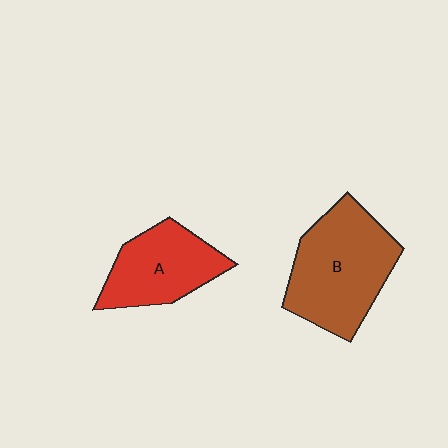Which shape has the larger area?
Shape B (brown).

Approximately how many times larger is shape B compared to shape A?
Approximately 1.4 times.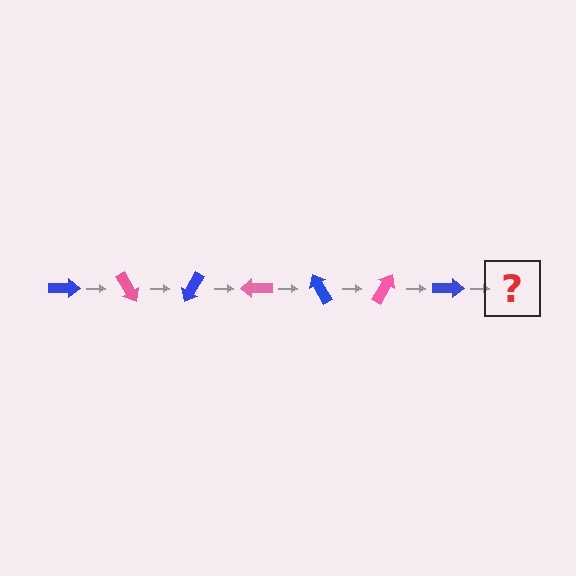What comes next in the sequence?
The next element should be a pink arrow, rotated 420 degrees from the start.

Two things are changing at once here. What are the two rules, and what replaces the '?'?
The two rules are that it rotates 60 degrees each step and the color cycles through blue and pink. The '?' should be a pink arrow, rotated 420 degrees from the start.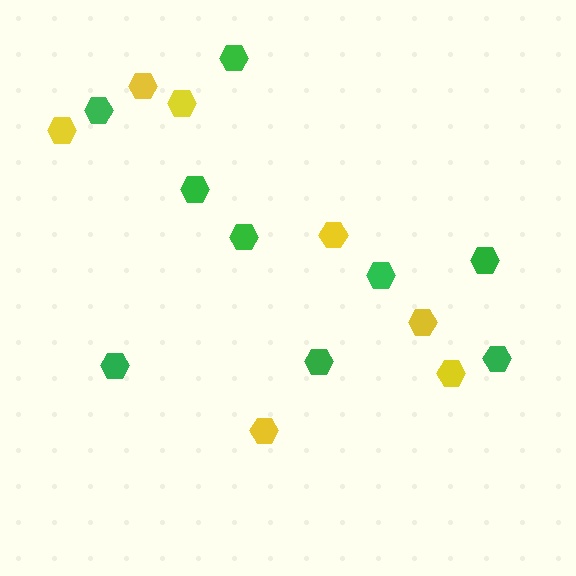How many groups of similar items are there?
There are 2 groups: one group of green hexagons (9) and one group of yellow hexagons (7).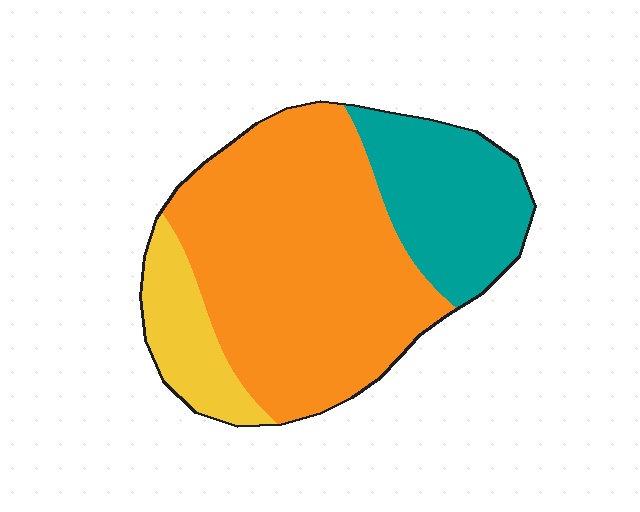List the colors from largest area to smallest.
From largest to smallest: orange, teal, yellow.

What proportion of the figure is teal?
Teal takes up about one quarter (1/4) of the figure.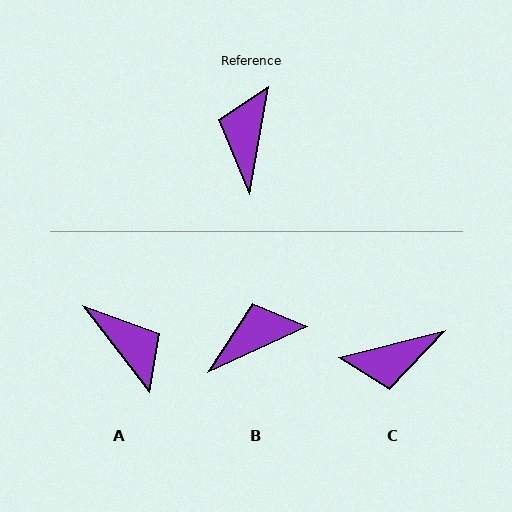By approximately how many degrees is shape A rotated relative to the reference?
Approximately 132 degrees clockwise.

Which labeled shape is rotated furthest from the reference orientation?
A, about 132 degrees away.